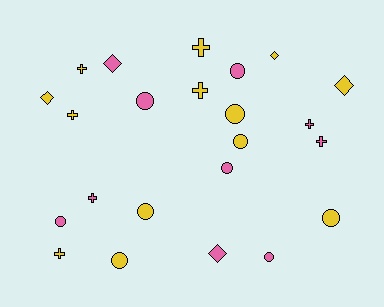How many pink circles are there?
There are 5 pink circles.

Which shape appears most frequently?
Circle, with 10 objects.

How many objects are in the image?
There are 23 objects.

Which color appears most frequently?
Yellow, with 13 objects.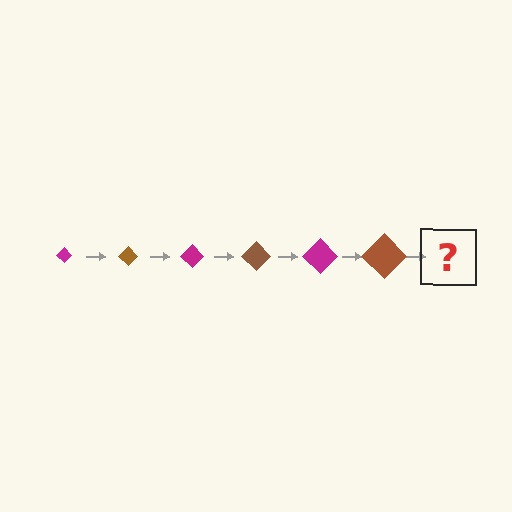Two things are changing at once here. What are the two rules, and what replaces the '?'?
The two rules are that the diamond grows larger each step and the color cycles through magenta and brown. The '?' should be a magenta diamond, larger than the previous one.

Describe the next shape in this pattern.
It should be a magenta diamond, larger than the previous one.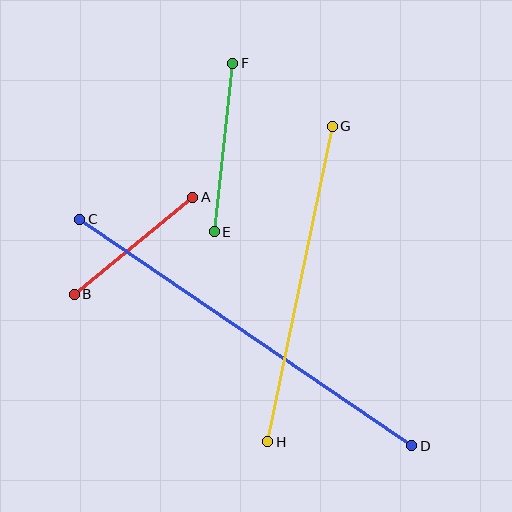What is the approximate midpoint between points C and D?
The midpoint is at approximately (246, 332) pixels.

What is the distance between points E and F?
The distance is approximately 170 pixels.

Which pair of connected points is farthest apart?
Points C and D are farthest apart.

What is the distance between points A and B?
The distance is approximately 153 pixels.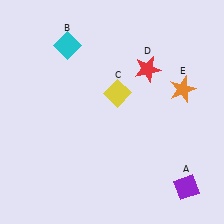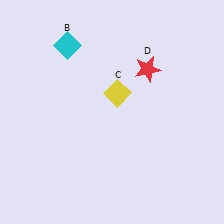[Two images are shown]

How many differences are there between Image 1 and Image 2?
There are 2 differences between the two images.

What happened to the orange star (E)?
The orange star (E) was removed in Image 2. It was in the top-right area of Image 1.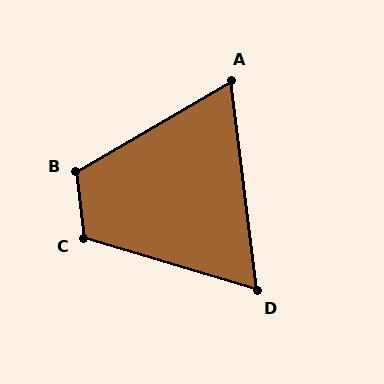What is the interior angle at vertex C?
Approximately 113 degrees (obtuse).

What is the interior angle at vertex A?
Approximately 67 degrees (acute).